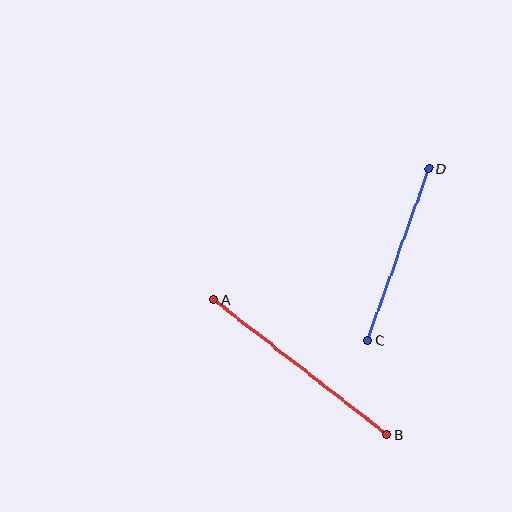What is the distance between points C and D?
The distance is approximately 183 pixels.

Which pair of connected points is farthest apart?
Points A and B are farthest apart.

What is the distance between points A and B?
The distance is approximately 220 pixels.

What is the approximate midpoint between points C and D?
The midpoint is at approximately (398, 255) pixels.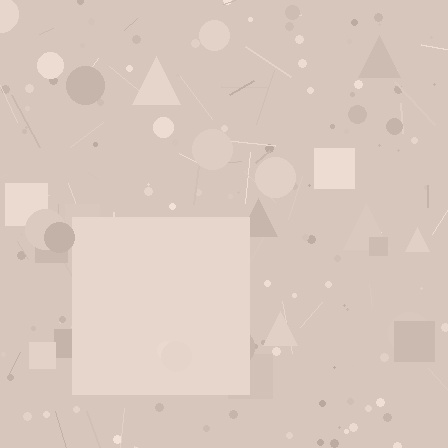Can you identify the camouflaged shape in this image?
The camouflaged shape is a square.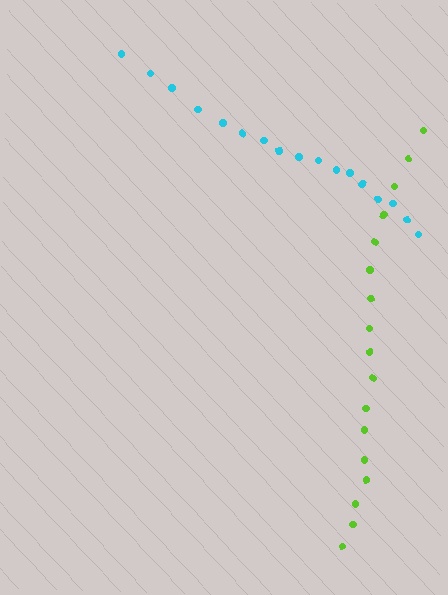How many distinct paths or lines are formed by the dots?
There are 2 distinct paths.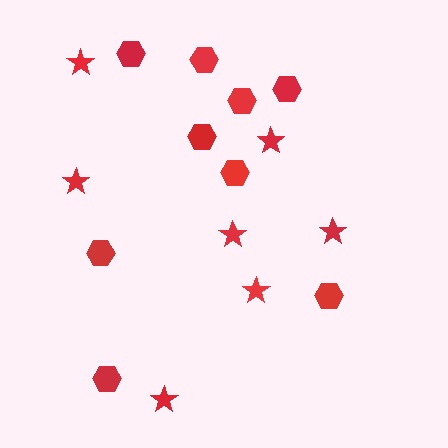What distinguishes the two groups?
There are 2 groups: one group of hexagons (9) and one group of stars (7).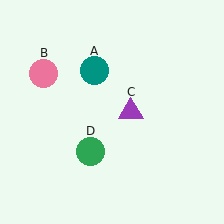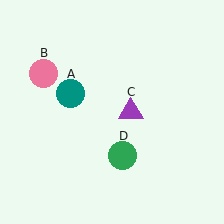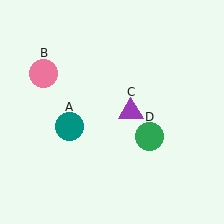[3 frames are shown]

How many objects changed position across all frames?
2 objects changed position: teal circle (object A), green circle (object D).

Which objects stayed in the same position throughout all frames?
Pink circle (object B) and purple triangle (object C) remained stationary.